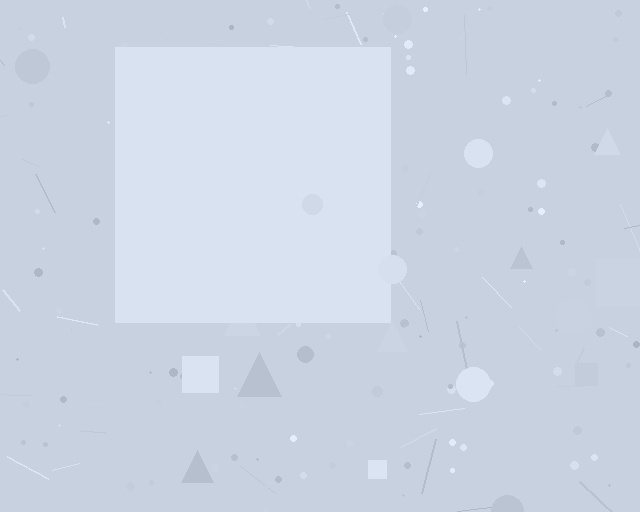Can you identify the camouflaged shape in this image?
The camouflaged shape is a square.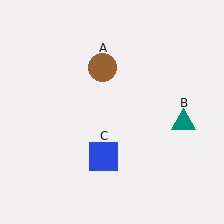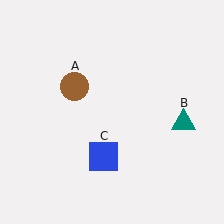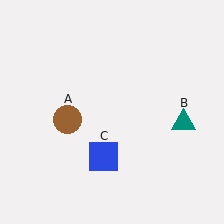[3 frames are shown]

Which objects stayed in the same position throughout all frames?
Teal triangle (object B) and blue square (object C) remained stationary.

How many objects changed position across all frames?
1 object changed position: brown circle (object A).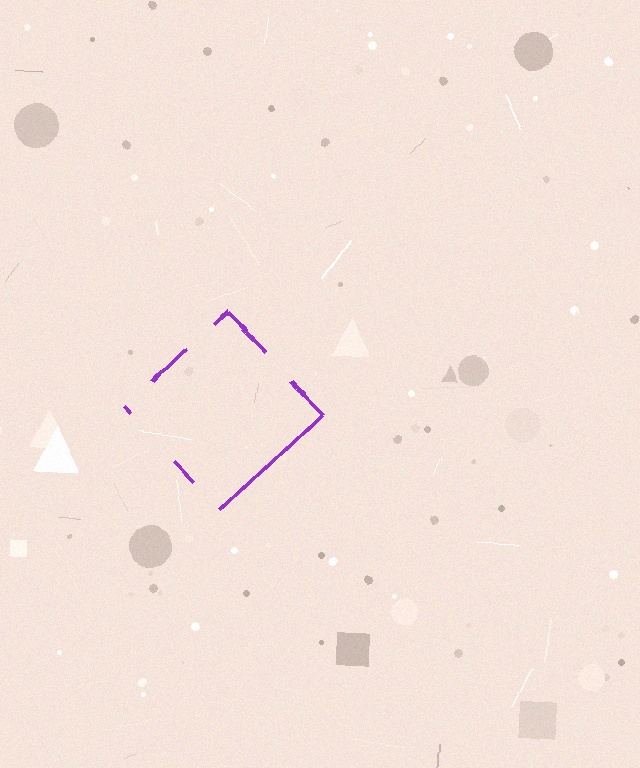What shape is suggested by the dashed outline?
The dashed outline suggests a diamond.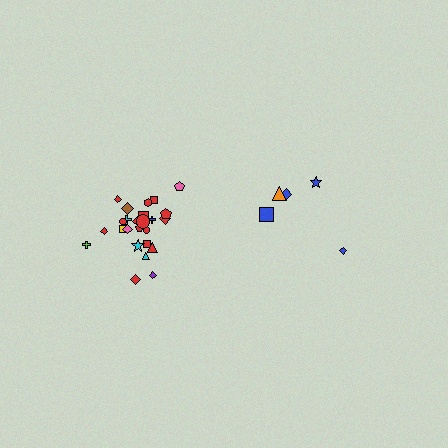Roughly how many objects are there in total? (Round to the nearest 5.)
Roughly 30 objects in total.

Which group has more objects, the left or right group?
The left group.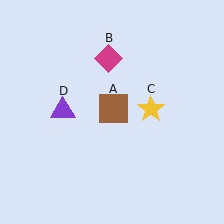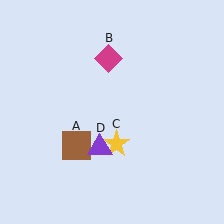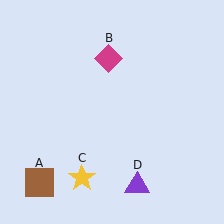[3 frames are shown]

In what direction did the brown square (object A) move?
The brown square (object A) moved down and to the left.